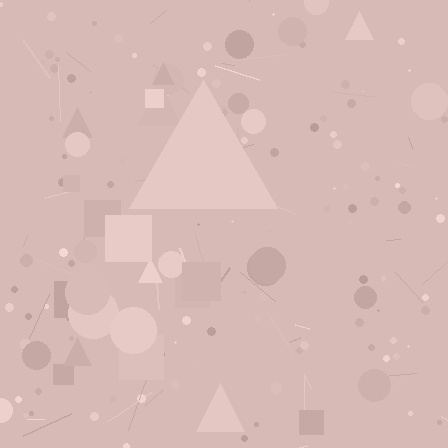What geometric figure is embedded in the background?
A triangle is embedded in the background.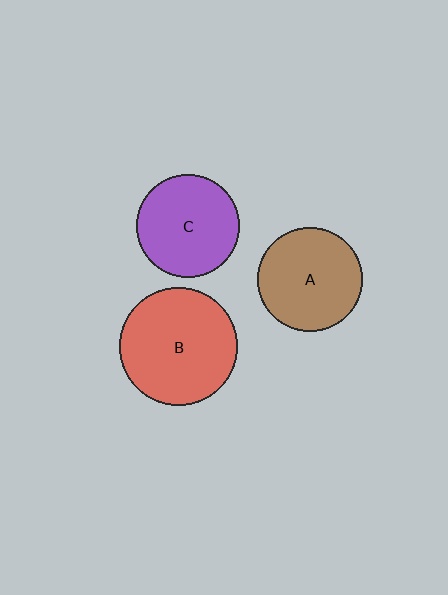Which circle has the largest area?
Circle B (red).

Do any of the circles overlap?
No, none of the circles overlap.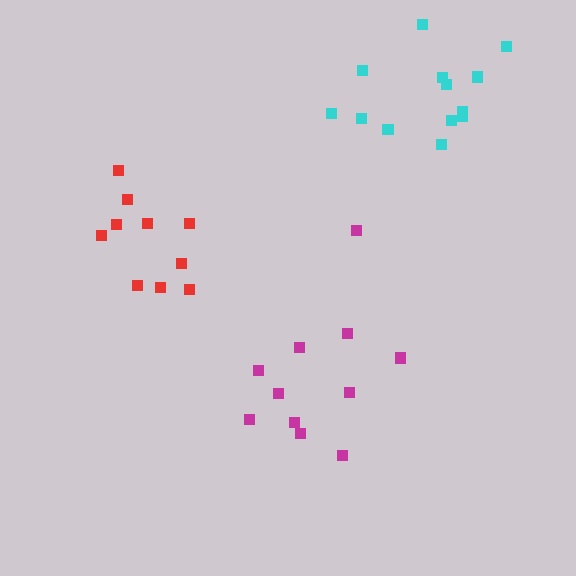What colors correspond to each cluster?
The clusters are colored: red, cyan, magenta.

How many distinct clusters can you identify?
There are 3 distinct clusters.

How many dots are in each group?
Group 1: 10 dots, Group 2: 13 dots, Group 3: 11 dots (34 total).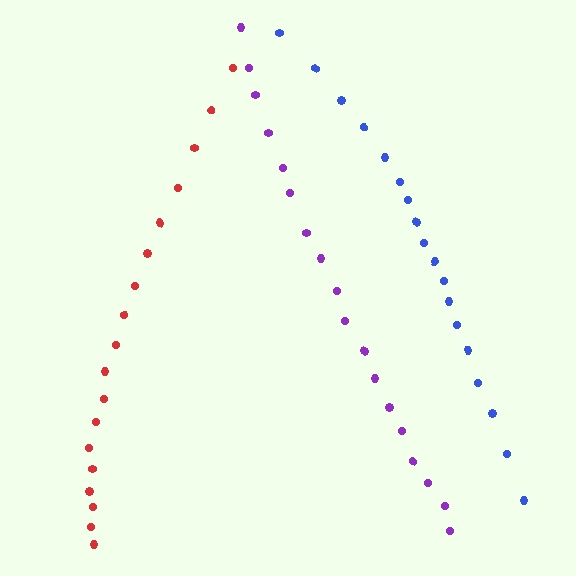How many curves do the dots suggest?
There are 3 distinct paths.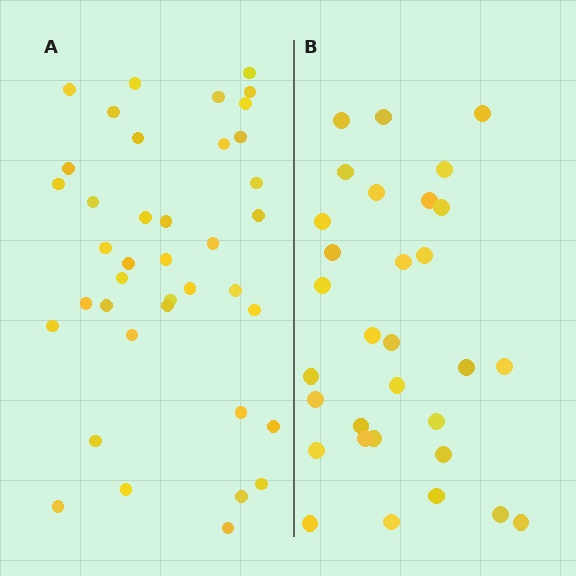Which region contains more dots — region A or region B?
Region A (the left region) has more dots.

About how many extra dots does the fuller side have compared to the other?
Region A has roughly 8 or so more dots than region B.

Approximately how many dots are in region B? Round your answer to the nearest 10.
About 30 dots. (The exact count is 31, which rounds to 30.)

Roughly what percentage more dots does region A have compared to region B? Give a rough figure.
About 25% more.